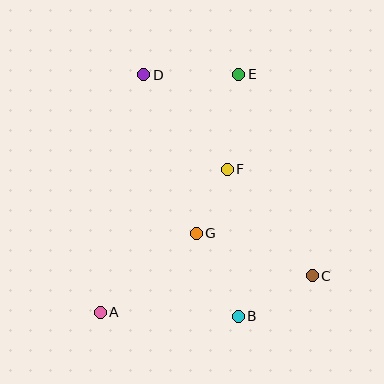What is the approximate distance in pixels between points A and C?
The distance between A and C is approximately 215 pixels.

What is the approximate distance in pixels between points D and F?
The distance between D and F is approximately 126 pixels.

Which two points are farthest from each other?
Points A and E are farthest from each other.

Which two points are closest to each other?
Points F and G are closest to each other.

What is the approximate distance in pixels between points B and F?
The distance between B and F is approximately 148 pixels.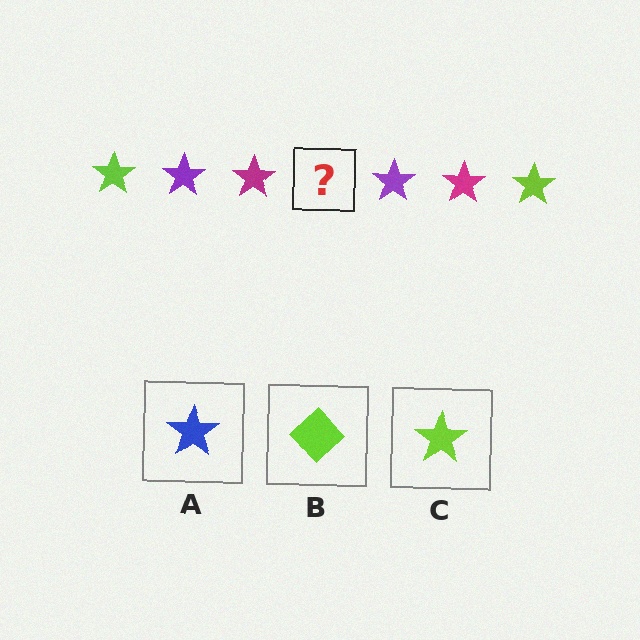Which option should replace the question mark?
Option C.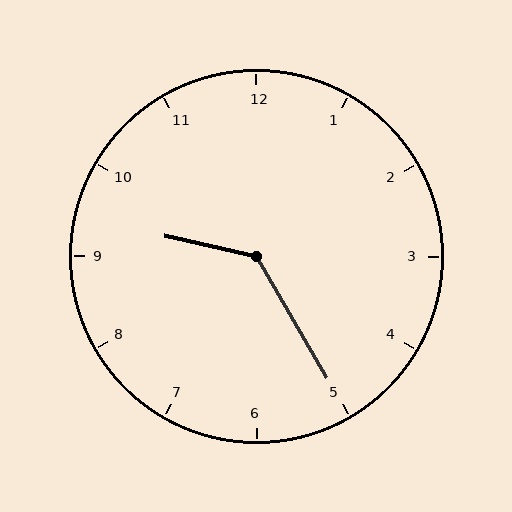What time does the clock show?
9:25.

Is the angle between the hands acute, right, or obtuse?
It is obtuse.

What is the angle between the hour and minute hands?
Approximately 132 degrees.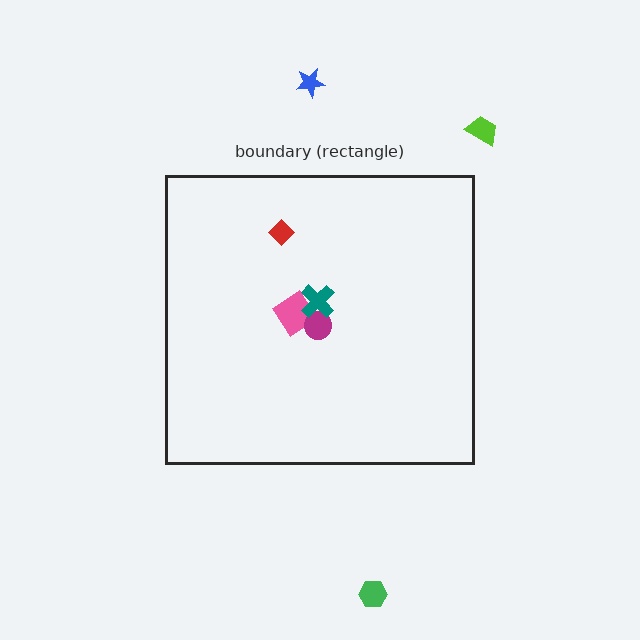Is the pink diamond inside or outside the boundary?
Inside.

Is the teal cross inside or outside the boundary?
Inside.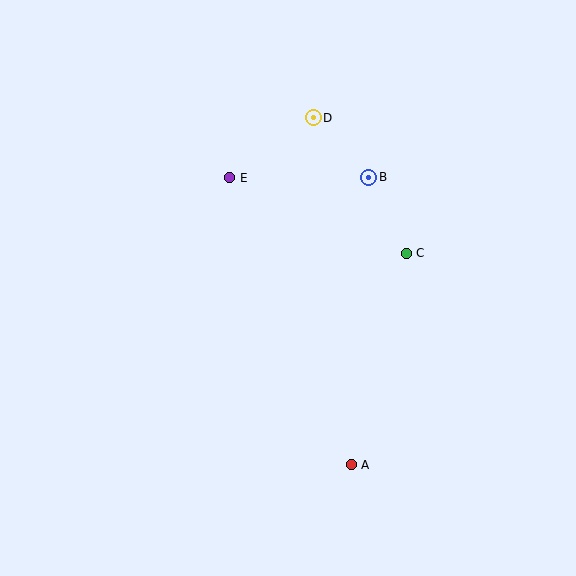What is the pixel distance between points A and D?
The distance between A and D is 349 pixels.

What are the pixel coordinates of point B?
Point B is at (369, 177).